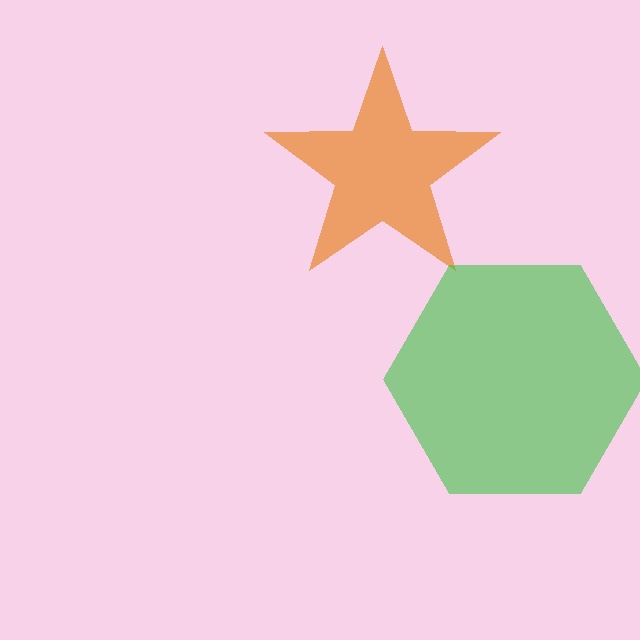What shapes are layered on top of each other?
The layered shapes are: an orange star, a green hexagon.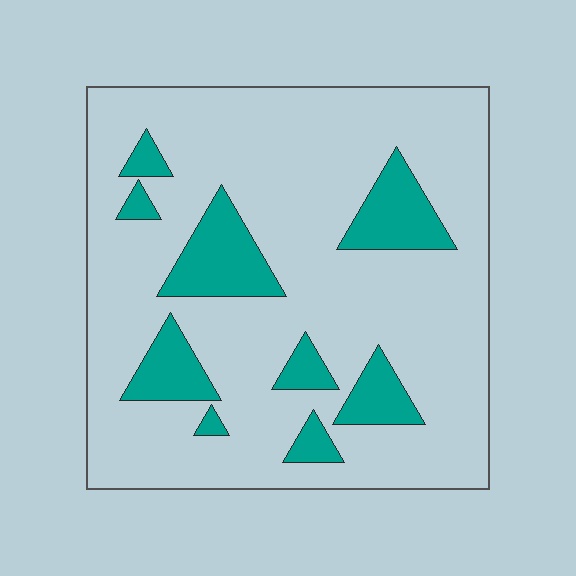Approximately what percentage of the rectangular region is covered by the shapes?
Approximately 20%.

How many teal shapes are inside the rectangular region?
9.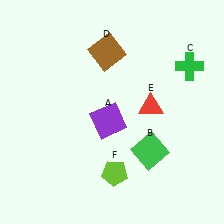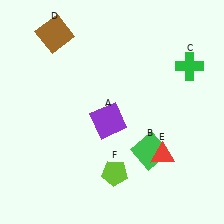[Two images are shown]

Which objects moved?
The objects that moved are: the brown square (D), the red triangle (E).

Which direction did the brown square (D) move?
The brown square (D) moved left.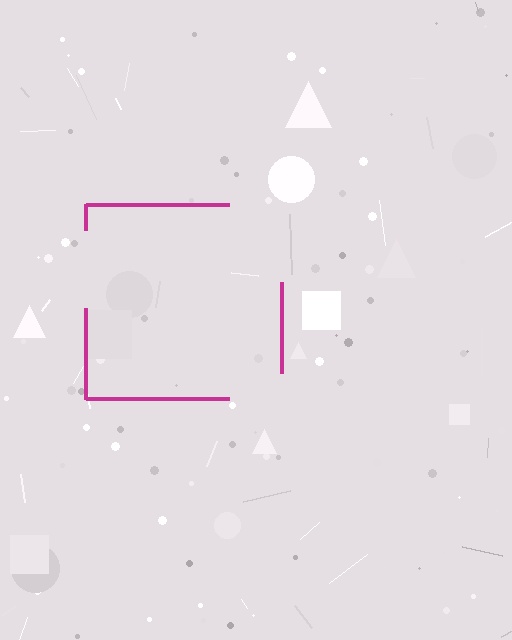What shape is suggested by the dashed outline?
The dashed outline suggests a square.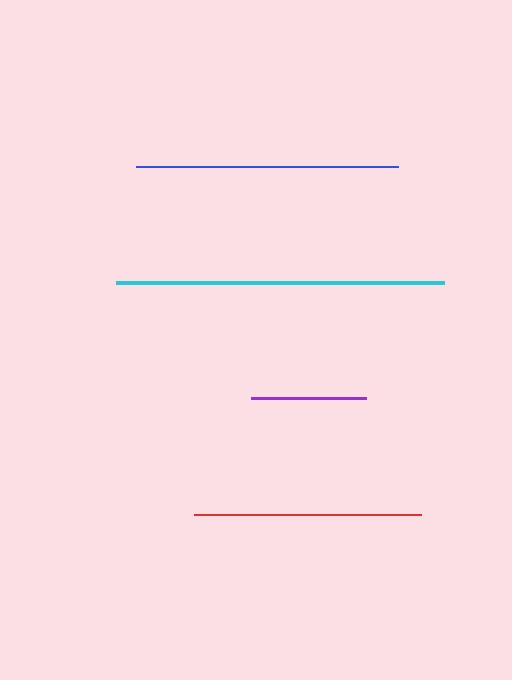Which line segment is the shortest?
The purple line is the shortest at approximately 115 pixels.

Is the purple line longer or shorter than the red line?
The red line is longer than the purple line.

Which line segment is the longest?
The cyan line is the longest at approximately 328 pixels.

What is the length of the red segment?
The red segment is approximately 227 pixels long.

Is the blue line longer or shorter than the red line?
The blue line is longer than the red line.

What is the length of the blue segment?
The blue segment is approximately 262 pixels long.